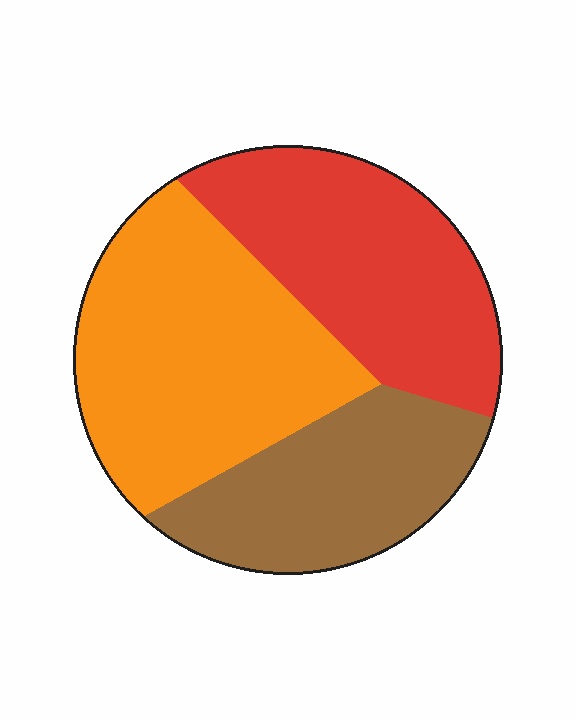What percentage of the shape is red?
Red takes up about one third (1/3) of the shape.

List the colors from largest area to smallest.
From largest to smallest: orange, red, brown.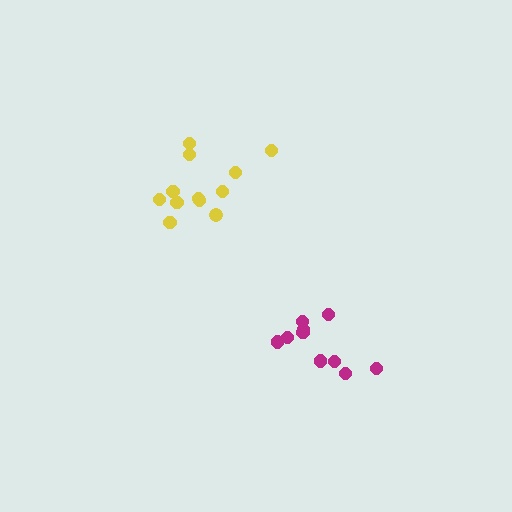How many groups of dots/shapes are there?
There are 2 groups.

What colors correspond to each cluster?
The clusters are colored: magenta, yellow.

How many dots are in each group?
Group 1: 10 dots, Group 2: 12 dots (22 total).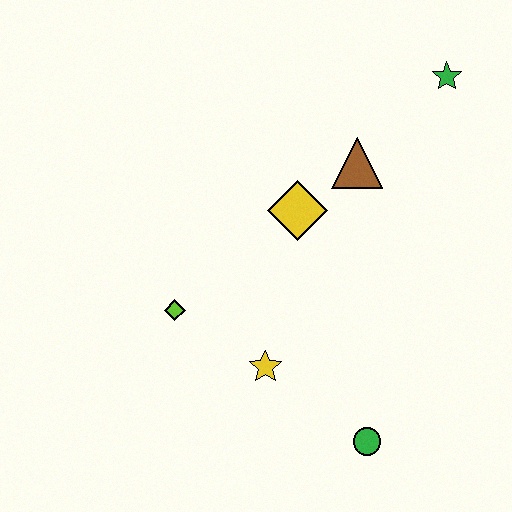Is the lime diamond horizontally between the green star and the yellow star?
No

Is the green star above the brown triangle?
Yes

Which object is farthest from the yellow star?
The green star is farthest from the yellow star.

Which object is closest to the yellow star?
The lime diamond is closest to the yellow star.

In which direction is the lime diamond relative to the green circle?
The lime diamond is to the left of the green circle.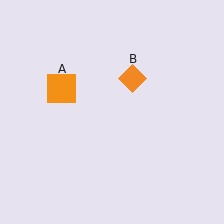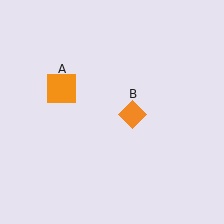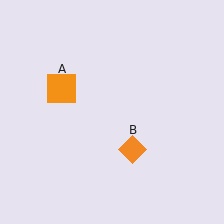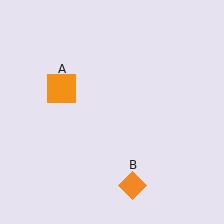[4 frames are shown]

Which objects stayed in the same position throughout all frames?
Orange square (object A) remained stationary.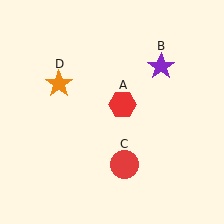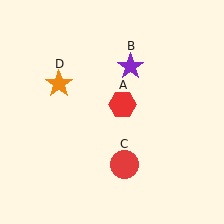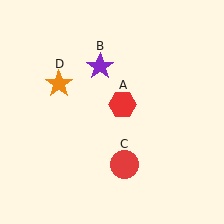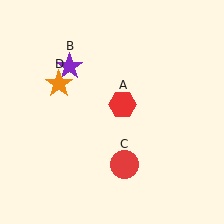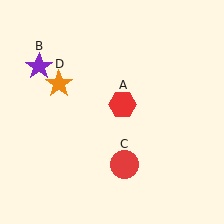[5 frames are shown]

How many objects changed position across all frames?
1 object changed position: purple star (object B).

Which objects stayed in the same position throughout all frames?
Red hexagon (object A) and red circle (object C) and orange star (object D) remained stationary.